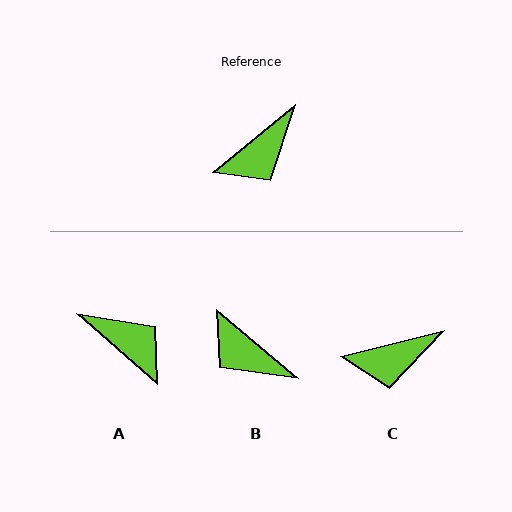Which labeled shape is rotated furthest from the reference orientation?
A, about 99 degrees away.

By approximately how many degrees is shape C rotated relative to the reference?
Approximately 25 degrees clockwise.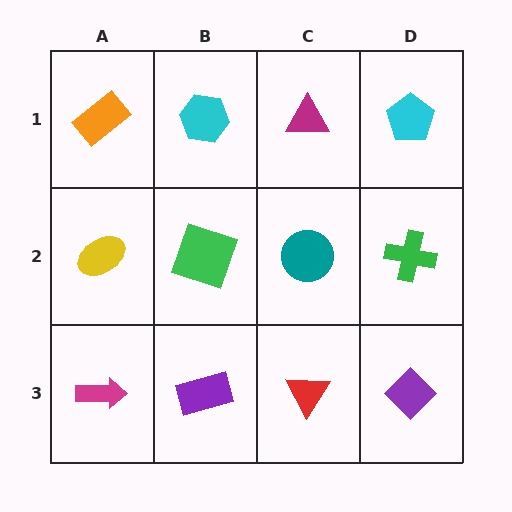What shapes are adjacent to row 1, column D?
A green cross (row 2, column D), a magenta triangle (row 1, column C).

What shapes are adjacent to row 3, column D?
A green cross (row 2, column D), a red triangle (row 3, column C).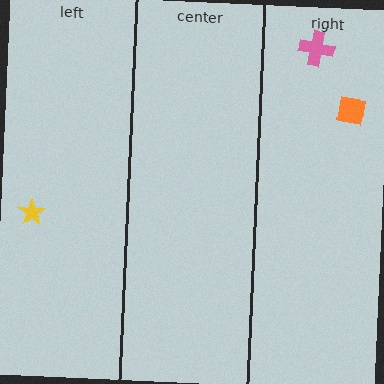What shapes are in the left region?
The yellow star.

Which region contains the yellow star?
The left region.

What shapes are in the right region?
The orange square, the pink cross.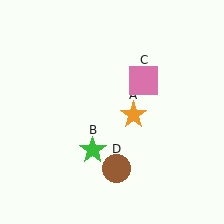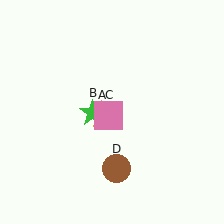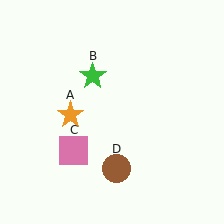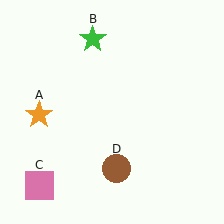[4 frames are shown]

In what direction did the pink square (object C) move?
The pink square (object C) moved down and to the left.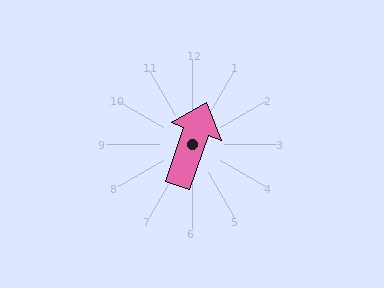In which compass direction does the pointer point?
North.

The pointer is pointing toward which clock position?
Roughly 1 o'clock.